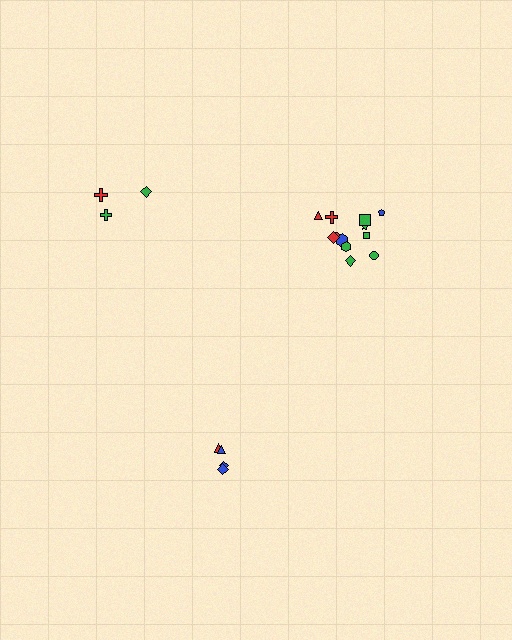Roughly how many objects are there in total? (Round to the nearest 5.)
Roughly 20 objects in total.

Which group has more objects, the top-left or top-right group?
The top-right group.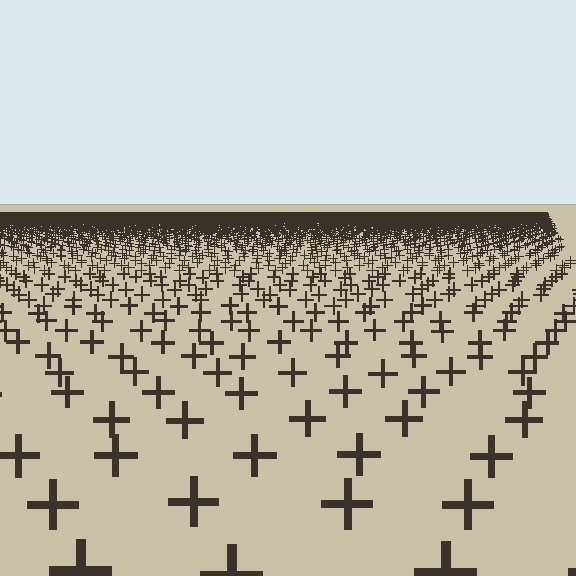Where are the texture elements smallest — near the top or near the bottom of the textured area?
Near the top.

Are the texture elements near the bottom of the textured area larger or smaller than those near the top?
Larger. Near the bottom, elements are closer to the viewer and appear at a bigger on-screen size.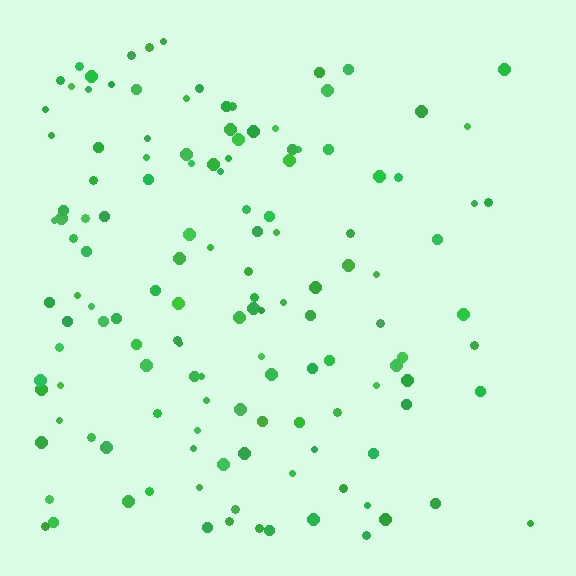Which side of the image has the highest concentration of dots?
The left.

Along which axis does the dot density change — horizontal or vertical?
Horizontal.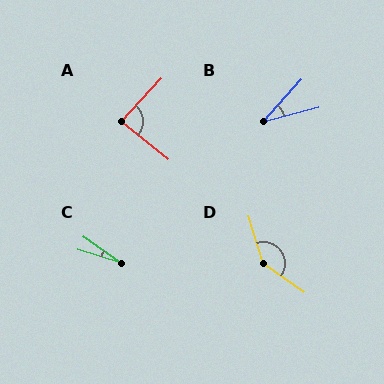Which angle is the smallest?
C, at approximately 18 degrees.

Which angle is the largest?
D, at approximately 143 degrees.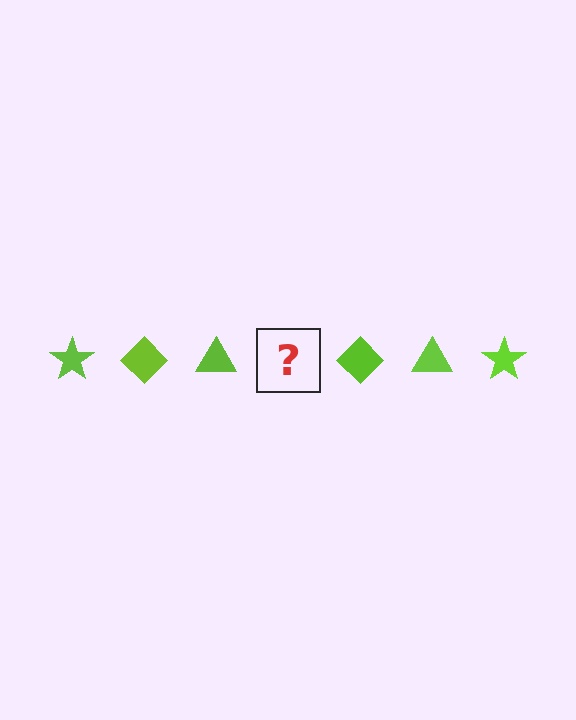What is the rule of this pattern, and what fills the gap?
The rule is that the pattern cycles through star, diamond, triangle shapes in lime. The gap should be filled with a lime star.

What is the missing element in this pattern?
The missing element is a lime star.